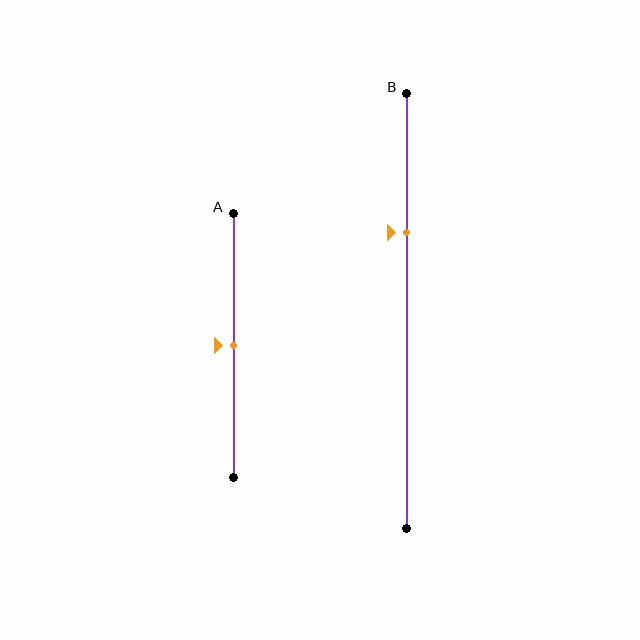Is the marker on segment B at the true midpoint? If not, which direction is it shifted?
No, the marker on segment B is shifted upward by about 18% of the segment length.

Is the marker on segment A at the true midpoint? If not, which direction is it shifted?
Yes, the marker on segment A is at the true midpoint.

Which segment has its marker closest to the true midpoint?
Segment A has its marker closest to the true midpoint.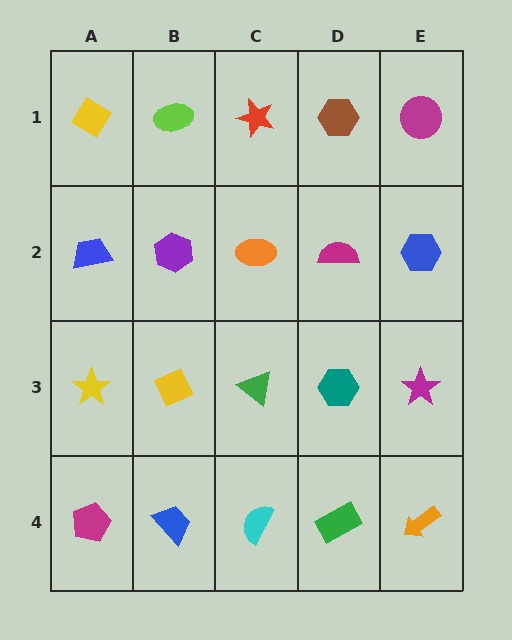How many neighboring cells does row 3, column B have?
4.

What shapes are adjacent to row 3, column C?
An orange ellipse (row 2, column C), a cyan semicircle (row 4, column C), a yellow diamond (row 3, column B), a teal hexagon (row 3, column D).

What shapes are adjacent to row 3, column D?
A magenta semicircle (row 2, column D), a green rectangle (row 4, column D), a green triangle (row 3, column C), a magenta star (row 3, column E).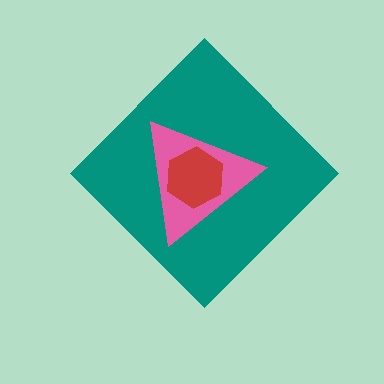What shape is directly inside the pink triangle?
The red hexagon.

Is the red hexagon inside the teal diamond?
Yes.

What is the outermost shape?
The teal diamond.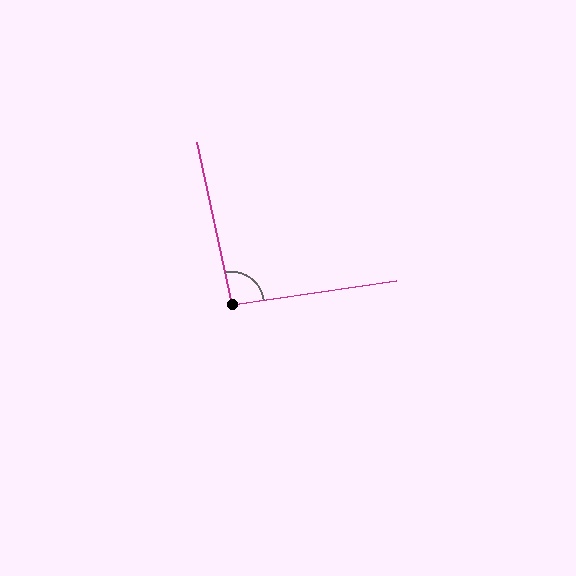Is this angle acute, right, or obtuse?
It is approximately a right angle.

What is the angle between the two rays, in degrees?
Approximately 94 degrees.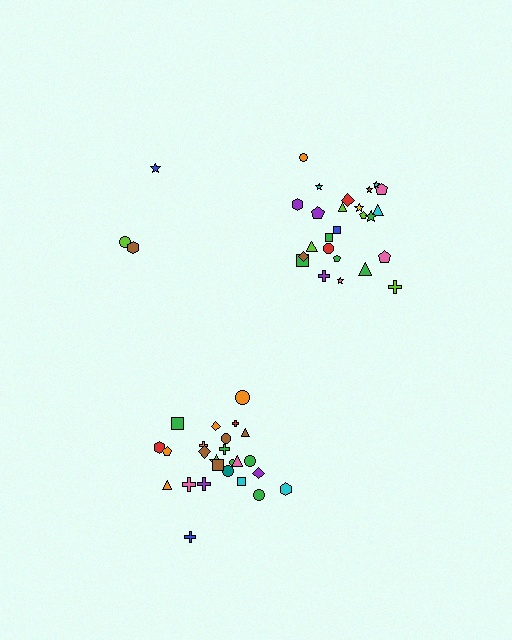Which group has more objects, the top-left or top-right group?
The top-right group.